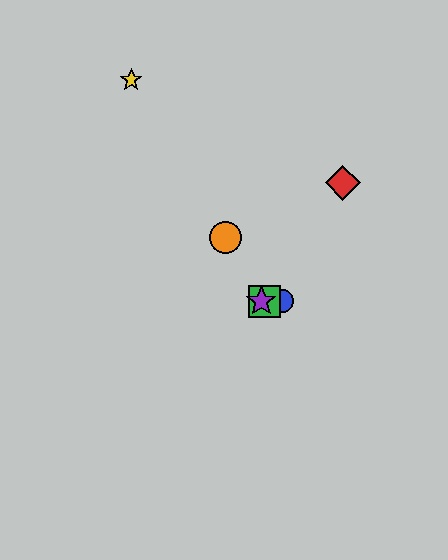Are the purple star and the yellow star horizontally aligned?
No, the purple star is at y≈301 and the yellow star is at y≈80.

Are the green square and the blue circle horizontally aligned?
Yes, both are at y≈301.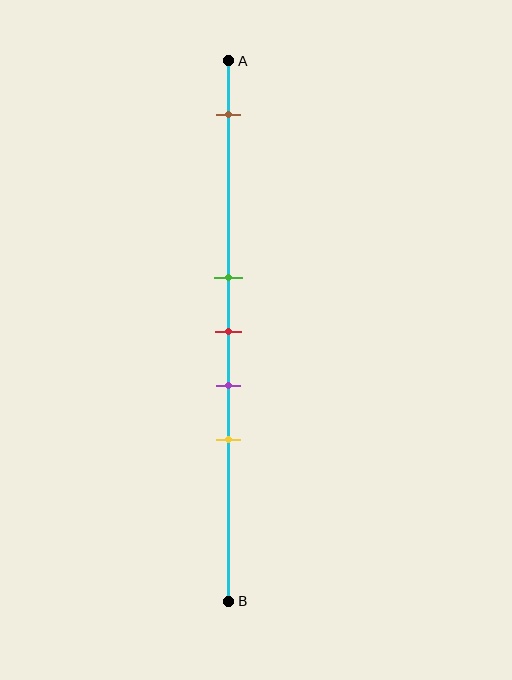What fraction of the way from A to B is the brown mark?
The brown mark is approximately 10% (0.1) of the way from A to B.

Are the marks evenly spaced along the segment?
No, the marks are not evenly spaced.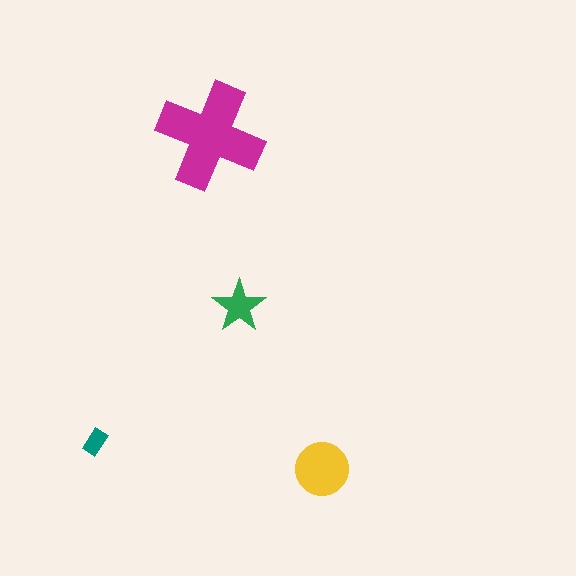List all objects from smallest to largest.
The teal rectangle, the green star, the yellow circle, the magenta cross.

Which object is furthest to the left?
The teal rectangle is leftmost.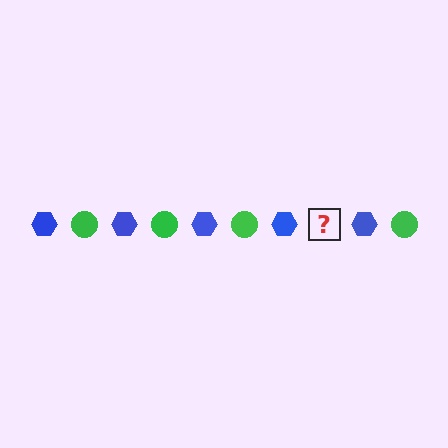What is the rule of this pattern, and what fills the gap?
The rule is that the pattern alternates between blue hexagon and green circle. The gap should be filled with a green circle.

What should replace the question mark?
The question mark should be replaced with a green circle.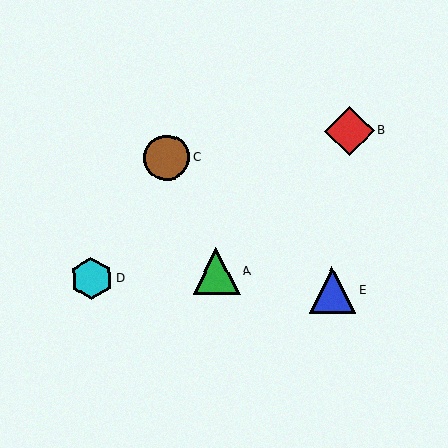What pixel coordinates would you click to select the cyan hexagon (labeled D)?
Click at (92, 279) to select the cyan hexagon D.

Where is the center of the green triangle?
The center of the green triangle is at (216, 271).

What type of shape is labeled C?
Shape C is a brown circle.